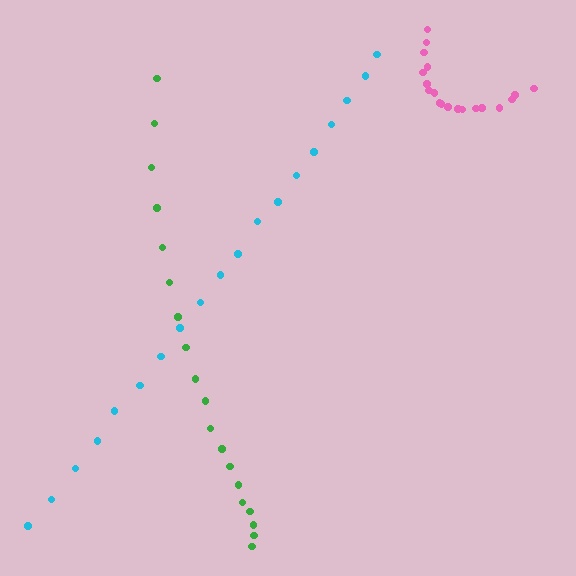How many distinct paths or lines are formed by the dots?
There are 3 distinct paths.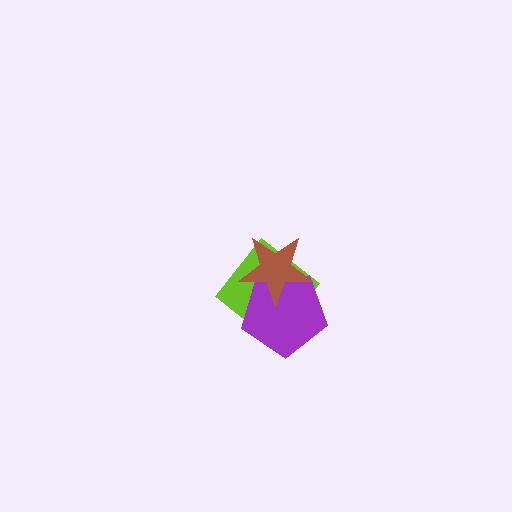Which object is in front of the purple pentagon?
The brown star is in front of the purple pentagon.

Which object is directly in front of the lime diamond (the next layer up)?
The purple pentagon is directly in front of the lime diamond.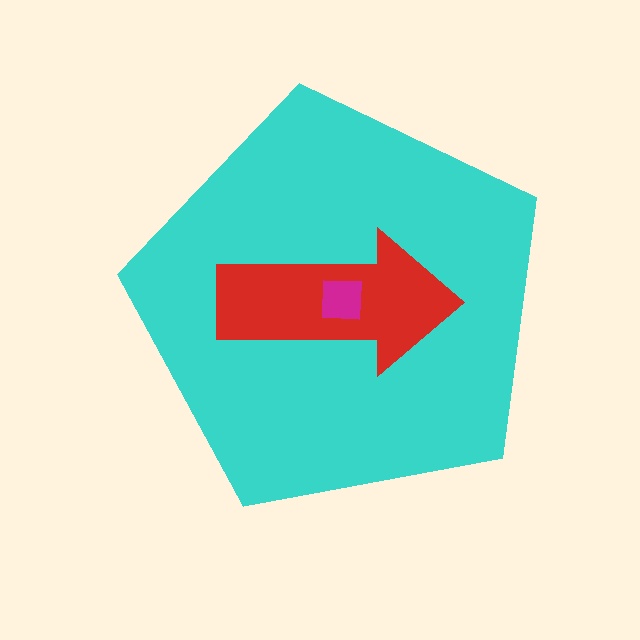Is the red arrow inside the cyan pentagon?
Yes.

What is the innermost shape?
The magenta square.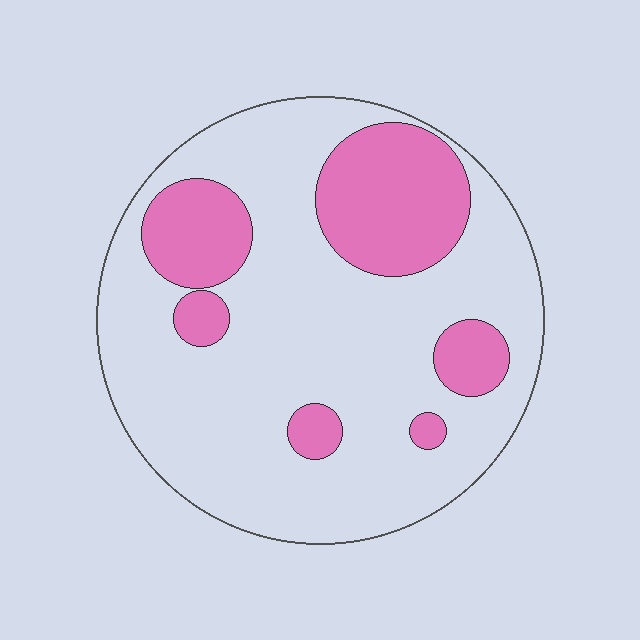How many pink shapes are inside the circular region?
6.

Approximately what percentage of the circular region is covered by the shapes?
Approximately 25%.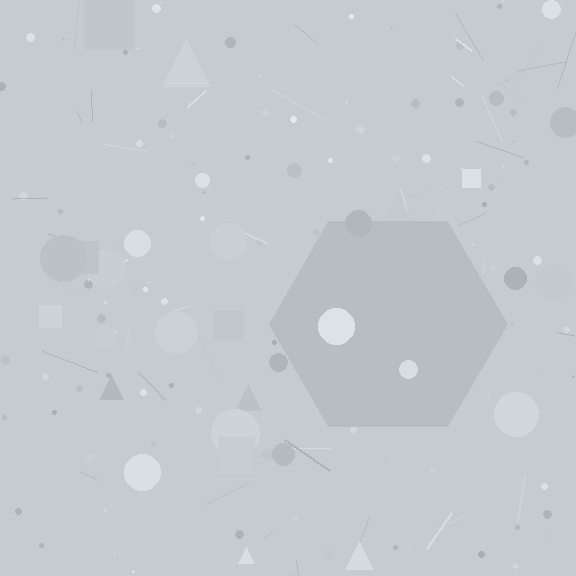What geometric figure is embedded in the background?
A hexagon is embedded in the background.